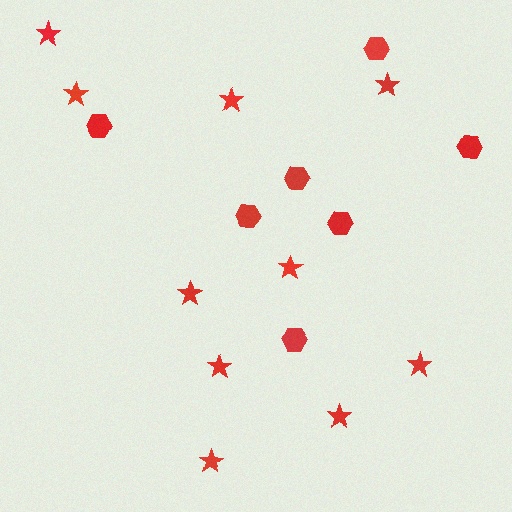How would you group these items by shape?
There are 2 groups: one group of hexagons (7) and one group of stars (10).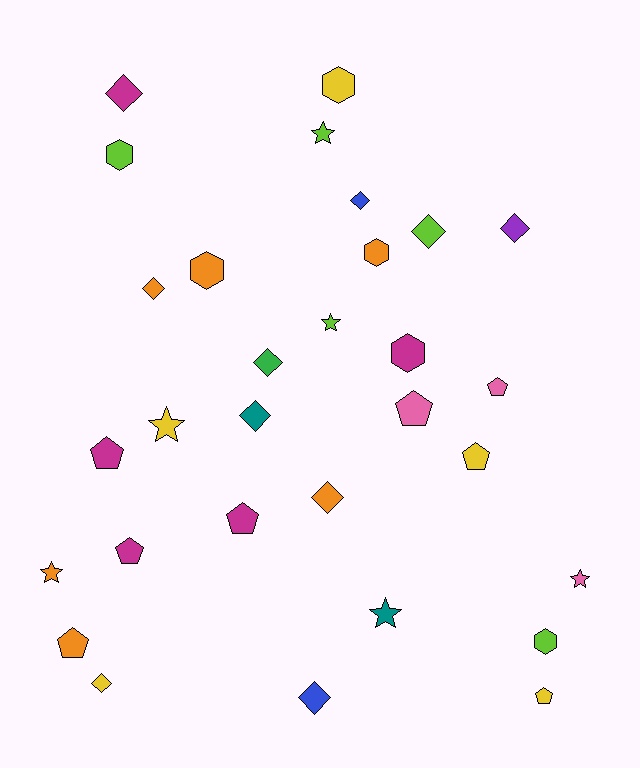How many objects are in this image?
There are 30 objects.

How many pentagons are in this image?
There are 8 pentagons.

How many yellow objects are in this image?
There are 5 yellow objects.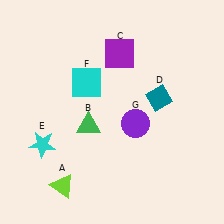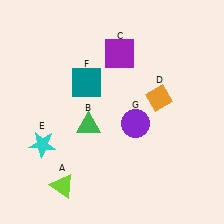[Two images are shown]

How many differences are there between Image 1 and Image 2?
There are 2 differences between the two images.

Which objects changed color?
D changed from teal to orange. F changed from cyan to teal.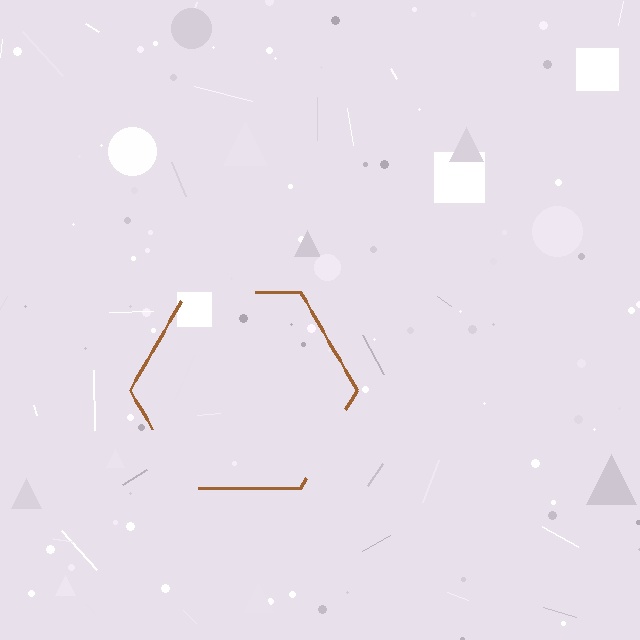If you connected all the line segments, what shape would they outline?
They would outline a hexagon.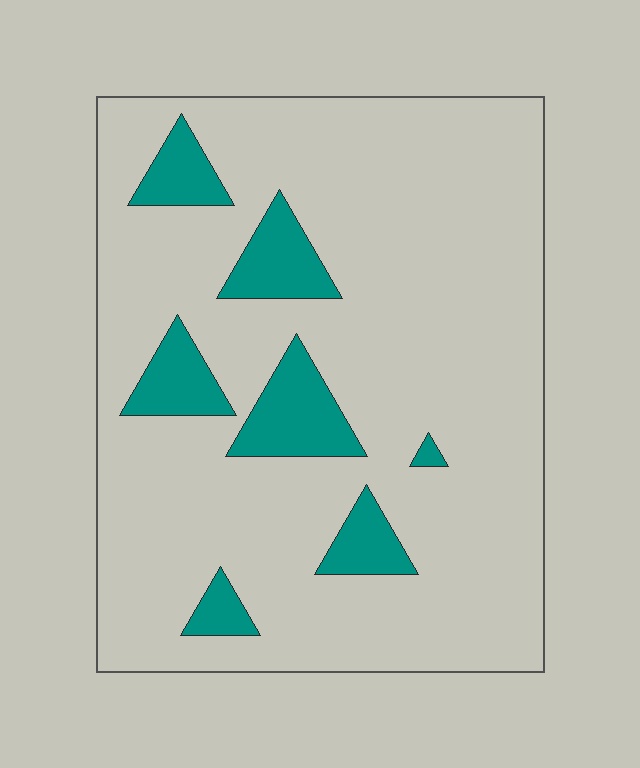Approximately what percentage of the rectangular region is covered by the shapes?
Approximately 15%.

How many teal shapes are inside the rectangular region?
7.